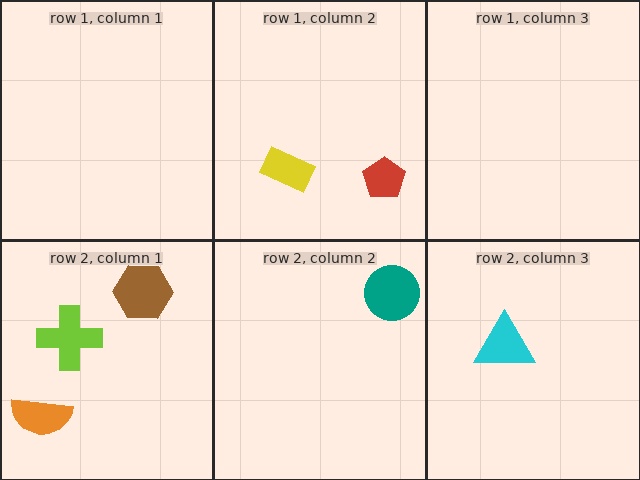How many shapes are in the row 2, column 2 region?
1.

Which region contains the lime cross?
The row 2, column 1 region.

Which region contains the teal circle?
The row 2, column 2 region.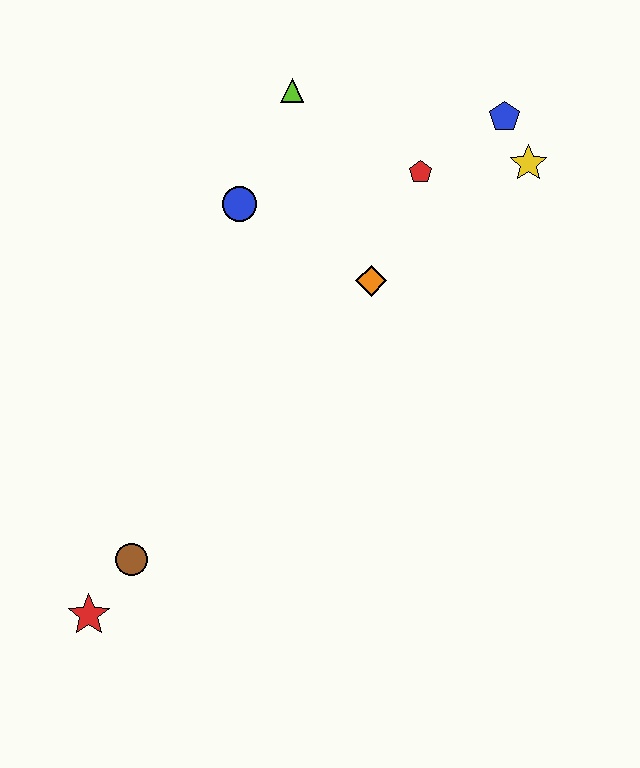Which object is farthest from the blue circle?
The red star is farthest from the blue circle.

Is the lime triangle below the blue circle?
No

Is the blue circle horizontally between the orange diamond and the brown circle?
Yes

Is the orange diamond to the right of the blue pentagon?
No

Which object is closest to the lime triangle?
The blue circle is closest to the lime triangle.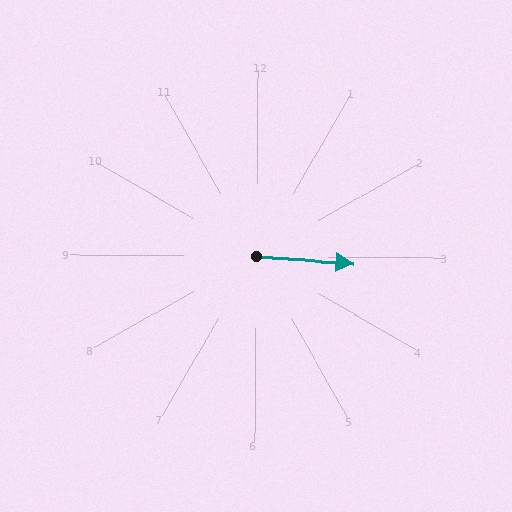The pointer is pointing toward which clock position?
Roughly 3 o'clock.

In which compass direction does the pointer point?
East.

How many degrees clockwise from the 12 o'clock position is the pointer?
Approximately 94 degrees.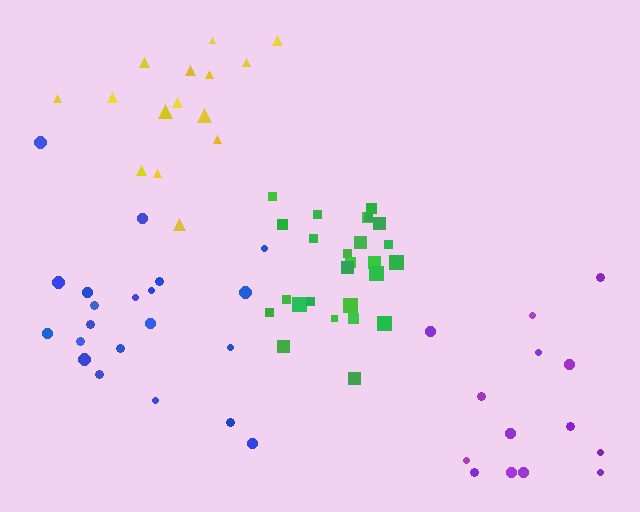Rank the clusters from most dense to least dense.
green, blue, yellow, purple.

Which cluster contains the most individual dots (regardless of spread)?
Green (26).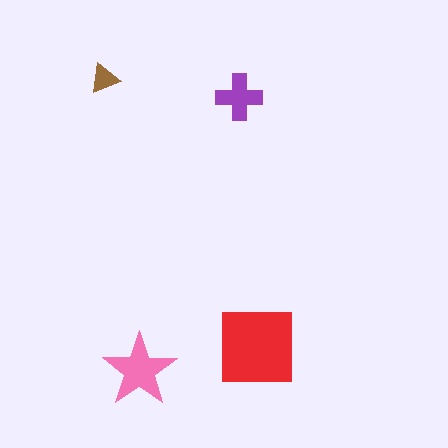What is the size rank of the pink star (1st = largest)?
2nd.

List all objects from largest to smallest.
The red square, the pink star, the purple cross, the brown triangle.